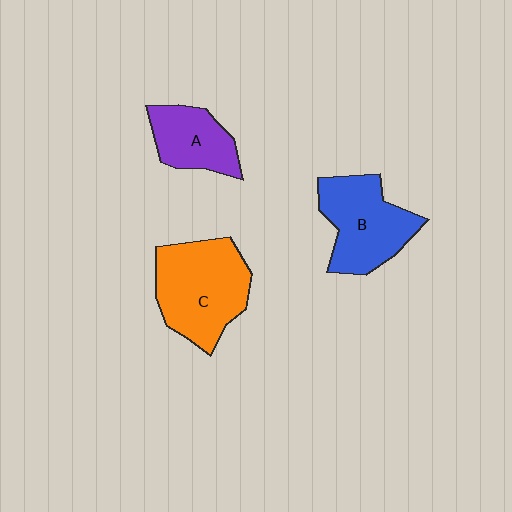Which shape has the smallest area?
Shape A (purple).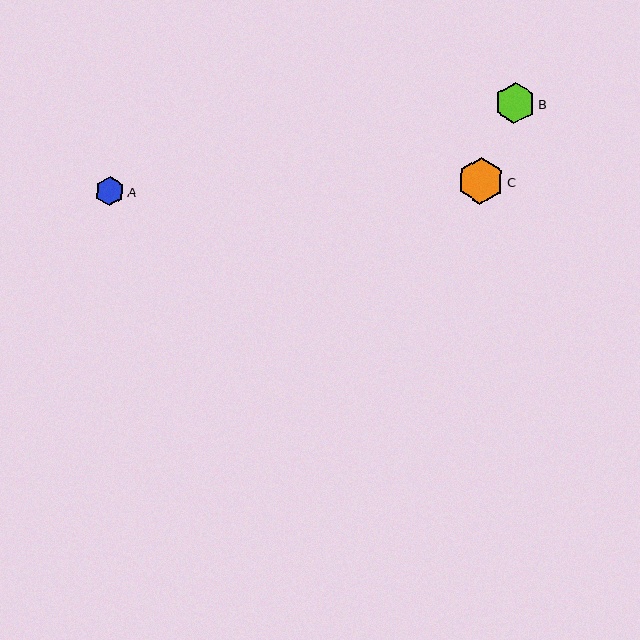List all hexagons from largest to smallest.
From largest to smallest: C, B, A.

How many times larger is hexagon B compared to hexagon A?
Hexagon B is approximately 1.4 times the size of hexagon A.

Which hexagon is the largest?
Hexagon C is the largest with a size of approximately 47 pixels.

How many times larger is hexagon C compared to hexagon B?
Hexagon C is approximately 1.2 times the size of hexagon B.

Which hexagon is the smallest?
Hexagon A is the smallest with a size of approximately 29 pixels.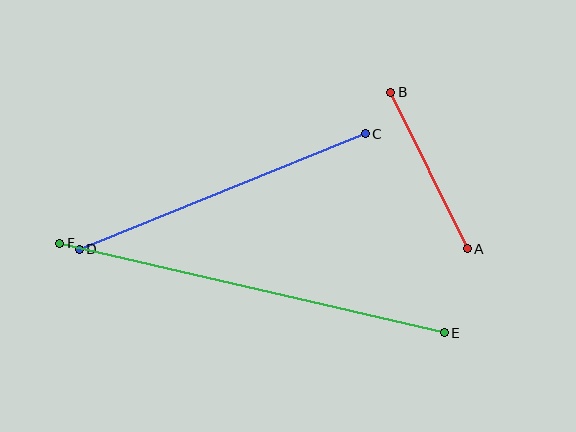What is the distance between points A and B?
The distance is approximately 174 pixels.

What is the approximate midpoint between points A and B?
The midpoint is at approximately (429, 170) pixels.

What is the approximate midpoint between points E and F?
The midpoint is at approximately (252, 288) pixels.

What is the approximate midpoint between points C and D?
The midpoint is at approximately (222, 192) pixels.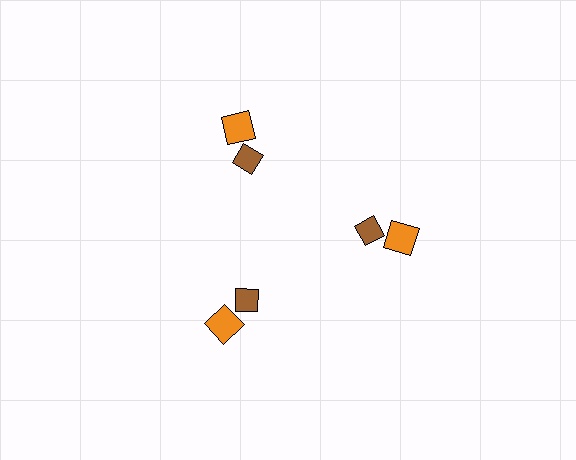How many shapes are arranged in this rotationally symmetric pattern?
There are 6 shapes, arranged in 3 groups of 2.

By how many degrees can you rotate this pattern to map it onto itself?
The pattern maps onto itself every 120 degrees of rotation.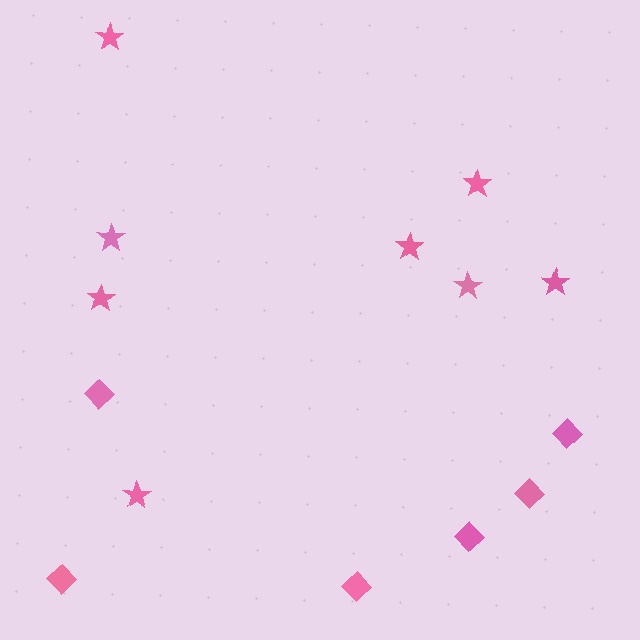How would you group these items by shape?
There are 2 groups: one group of stars (8) and one group of diamonds (6).